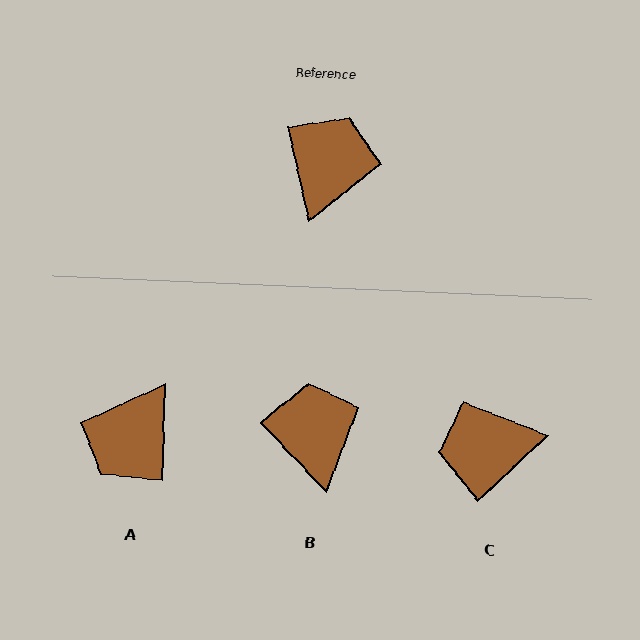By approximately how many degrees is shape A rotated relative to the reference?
Approximately 166 degrees counter-clockwise.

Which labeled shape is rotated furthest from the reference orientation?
A, about 166 degrees away.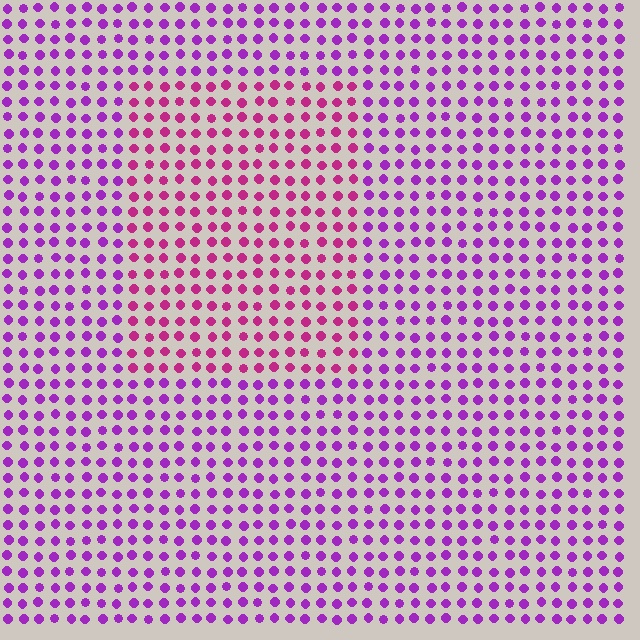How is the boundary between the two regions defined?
The boundary is defined purely by a slight shift in hue (about 35 degrees). Spacing, size, and orientation are identical on both sides.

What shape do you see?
I see a rectangle.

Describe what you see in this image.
The image is filled with small purple elements in a uniform arrangement. A rectangle-shaped region is visible where the elements are tinted to a slightly different hue, forming a subtle color boundary.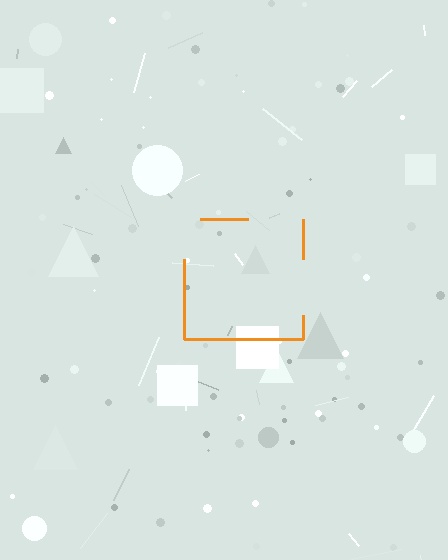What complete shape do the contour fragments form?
The contour fragments form a square.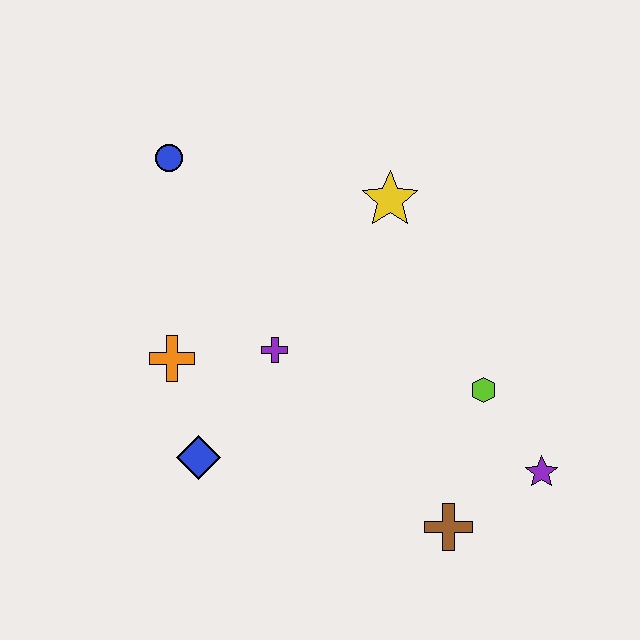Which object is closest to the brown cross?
The purple star is closest to the brown cross.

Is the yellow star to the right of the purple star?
No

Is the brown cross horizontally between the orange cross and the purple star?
Yes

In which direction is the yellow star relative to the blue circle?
The yellow star is to the right of the blue circle.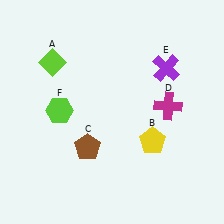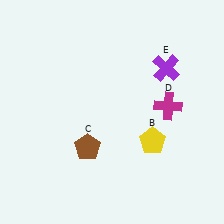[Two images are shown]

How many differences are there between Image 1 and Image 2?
There are 2 differences between the two images.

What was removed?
The lime diamond (A), the lime hexagon (F) were removed in Image 2.